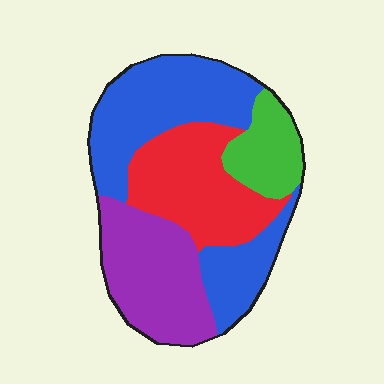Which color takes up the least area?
Green, at roughly 10%.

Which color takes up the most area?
Blue, at roughly 40%.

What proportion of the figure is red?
Red covers about 25% of the figure.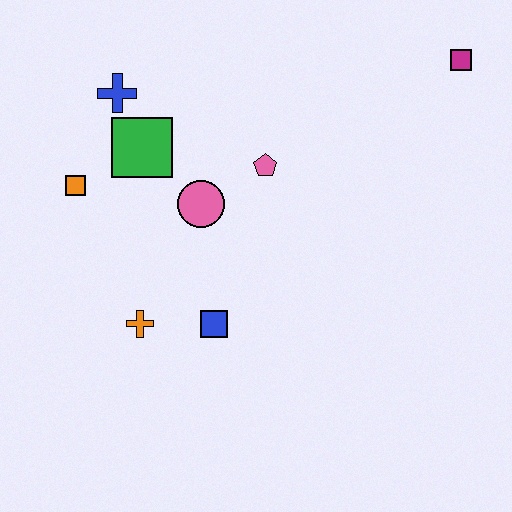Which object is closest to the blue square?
The orange cross is closest to the blue square.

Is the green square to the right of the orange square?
Yes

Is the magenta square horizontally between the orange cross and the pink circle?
No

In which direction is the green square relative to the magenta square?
The green square is to the left of the magenta square.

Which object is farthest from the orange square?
The magenta square is farthest from the orange square.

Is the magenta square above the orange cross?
Yes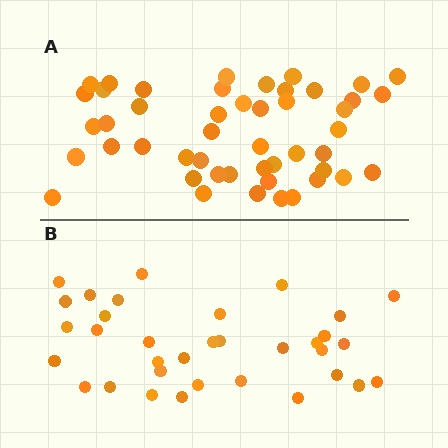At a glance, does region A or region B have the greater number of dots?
Region A (the top region) has more dots.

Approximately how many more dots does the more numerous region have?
Region A has approximately 15 more dots than region B.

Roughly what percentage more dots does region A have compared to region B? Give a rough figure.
About 40% more.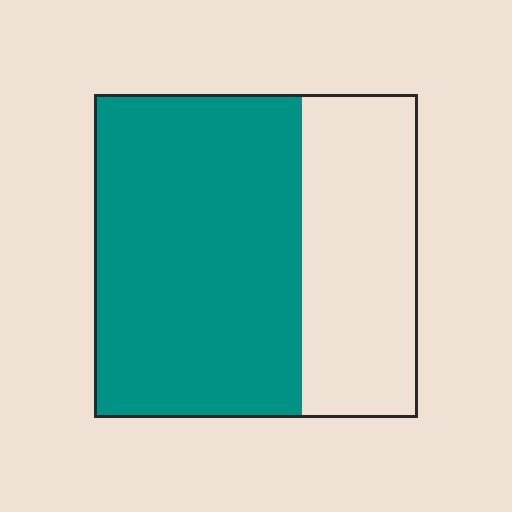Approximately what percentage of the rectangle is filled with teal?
Approximately 65%.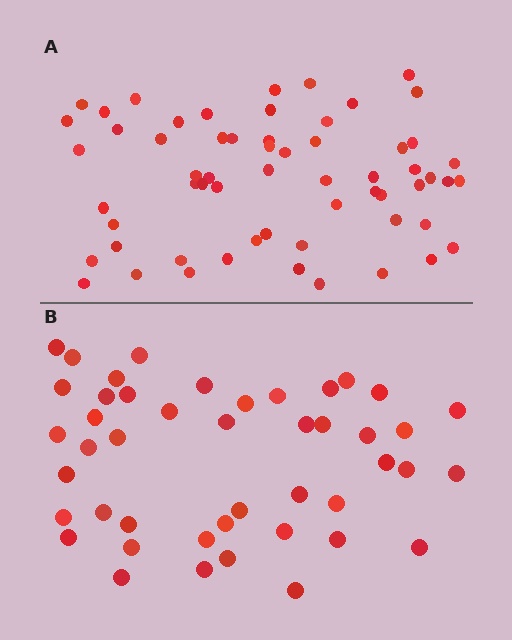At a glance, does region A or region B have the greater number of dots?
Region A (the top region) has more dots.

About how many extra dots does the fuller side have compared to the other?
Region A has approximately 15 more dots than region B.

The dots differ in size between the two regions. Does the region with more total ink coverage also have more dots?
No. Region B has more total ink coverage because its dots are larger, but region A actually contains more individual dots. Total area can be misleading — the number of items is what matters here.